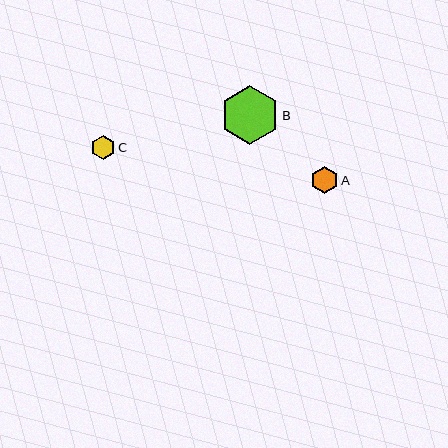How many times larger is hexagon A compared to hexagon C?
Hexagon A is approximately 1.1 times the size of hexagon C.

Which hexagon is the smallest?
Hexagon C is the smallest with a size of approximately 24 pixels.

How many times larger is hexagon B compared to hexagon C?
Hexagon B is approximately 2.4 times the size of hexagon C.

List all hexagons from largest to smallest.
From largest to smallest: B, A, C.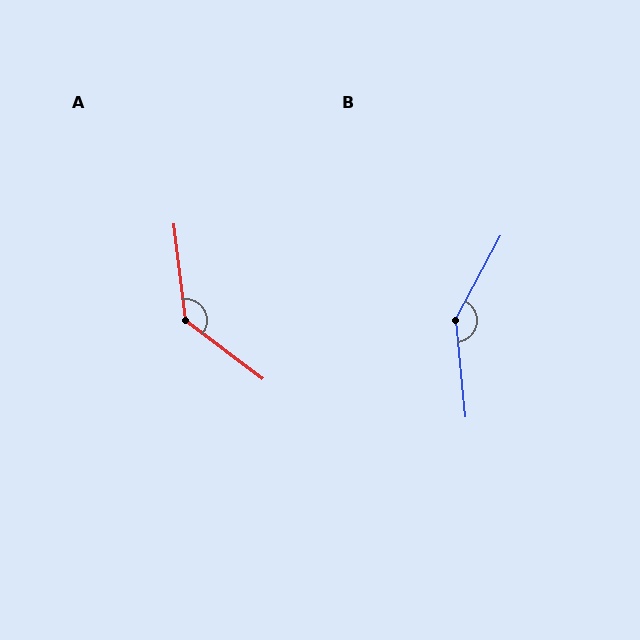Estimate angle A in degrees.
Approximately 134 degrees.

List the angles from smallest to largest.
A (134°), B (146°).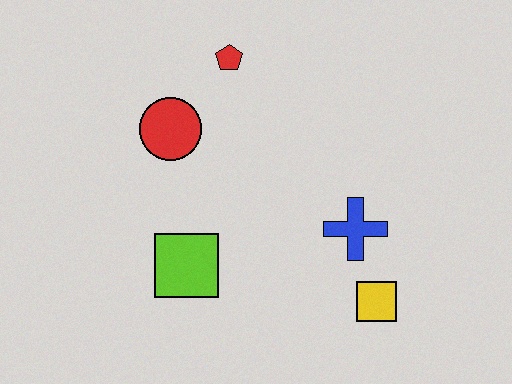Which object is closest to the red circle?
The red pentagon is closest to the red circle.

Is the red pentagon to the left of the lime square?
No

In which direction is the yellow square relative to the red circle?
The yellow square is to the right of the red circle.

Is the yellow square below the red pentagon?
Yes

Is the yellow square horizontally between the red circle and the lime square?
No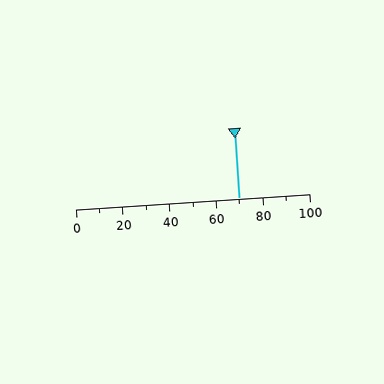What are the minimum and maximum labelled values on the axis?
The axis runs from 0 to 100.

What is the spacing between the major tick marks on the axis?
The major ticks are spaced 20 apart.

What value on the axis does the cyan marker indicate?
The marker indicates approximately 70.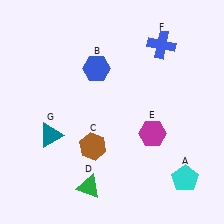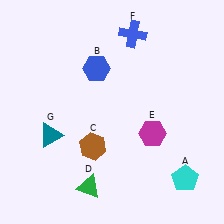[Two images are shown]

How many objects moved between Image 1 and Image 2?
1 object moved between the two images.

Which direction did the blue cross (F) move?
The blue cross (F) moved left.